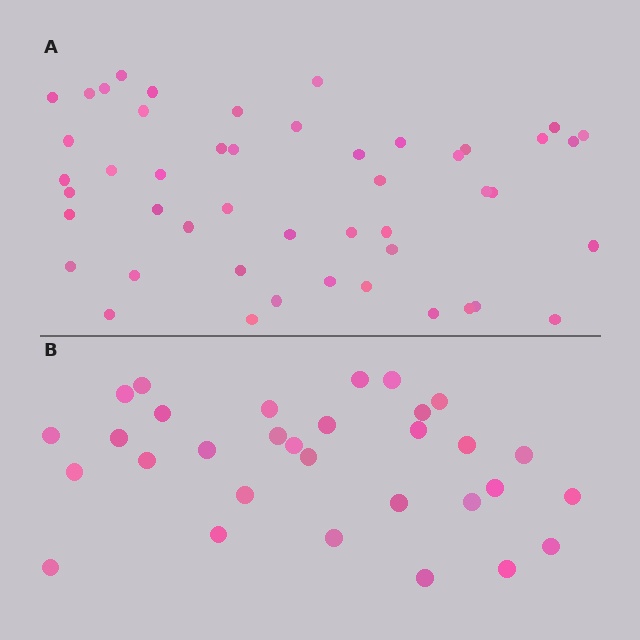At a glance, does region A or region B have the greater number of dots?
Region A (the top region) has more dots.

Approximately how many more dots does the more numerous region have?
Region A has approximately 15 more dots than region B.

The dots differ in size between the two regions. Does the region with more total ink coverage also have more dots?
No. Region B has more total ink coverage because its dots are larger, but region A actually contains more individual dots. Total area can be misleading — the number of items is what matters here.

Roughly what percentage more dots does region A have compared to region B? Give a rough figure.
About 55% more.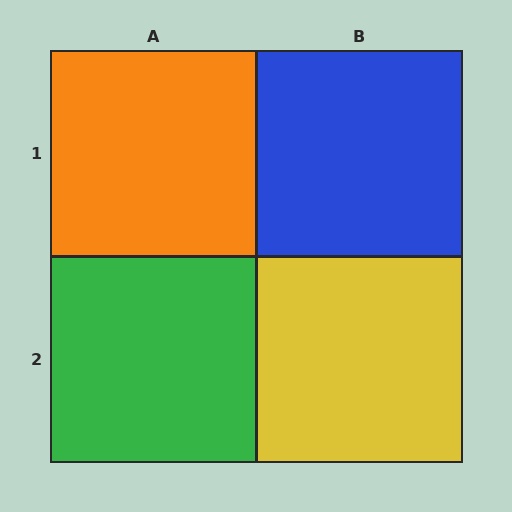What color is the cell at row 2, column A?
Green.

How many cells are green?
1 cell is green.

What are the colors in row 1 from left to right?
Orange, blue.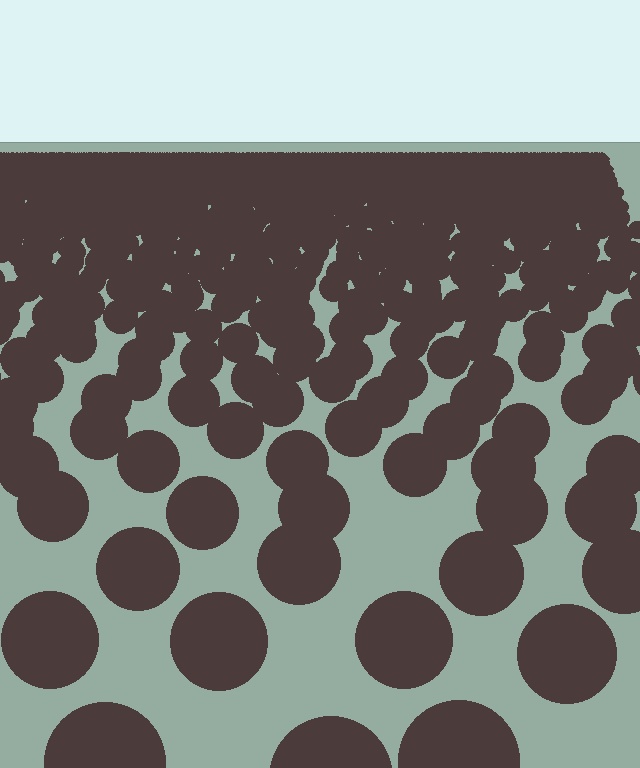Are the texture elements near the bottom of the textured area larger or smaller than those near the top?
Larger. Near the bottom, elements are closer to the viewer and appear at a bigger on-screen size.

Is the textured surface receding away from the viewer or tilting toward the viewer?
The surface is receding away from the viewer. Texture elements get smaller and denser toward the top.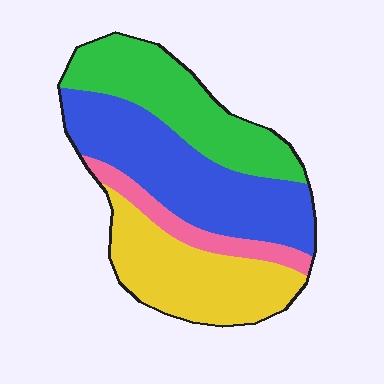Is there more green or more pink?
Green.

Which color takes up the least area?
Pink, at roughly 10%.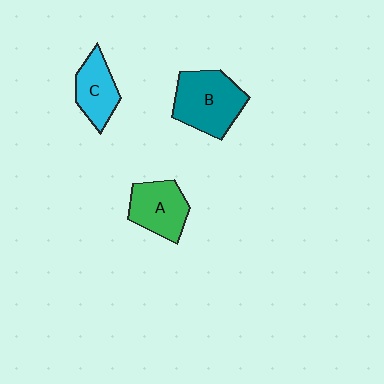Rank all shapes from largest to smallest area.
From largest to smallest: B (teal), A (green), C (cyan).